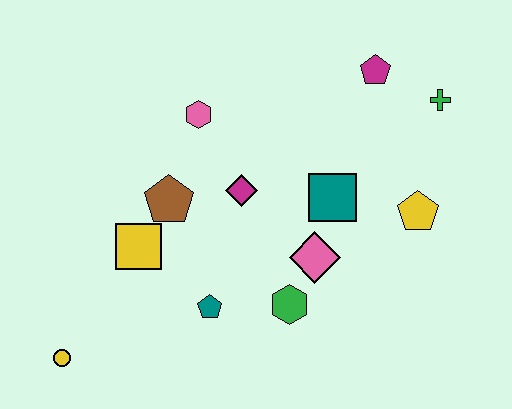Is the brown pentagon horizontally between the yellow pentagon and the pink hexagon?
No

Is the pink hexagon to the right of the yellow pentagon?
No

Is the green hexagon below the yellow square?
Yes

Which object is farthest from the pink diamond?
The yellow circle is farthest from the pink diamond.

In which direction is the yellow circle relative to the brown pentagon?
The yellow circle is below the brown pentagon.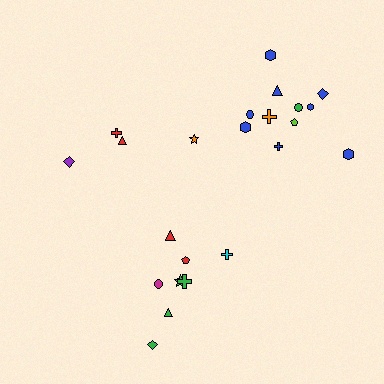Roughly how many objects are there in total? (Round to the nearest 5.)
Roughly 25 objects in total.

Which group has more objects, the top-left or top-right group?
The top-right group.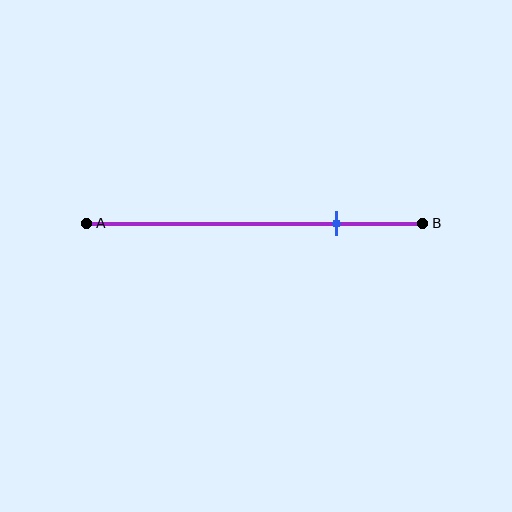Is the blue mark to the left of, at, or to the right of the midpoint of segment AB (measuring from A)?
The blue mark is to the right of the midpoint of segment AB.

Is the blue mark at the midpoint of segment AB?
No, the mark is at about 75% from A, not at the 50% midpoint.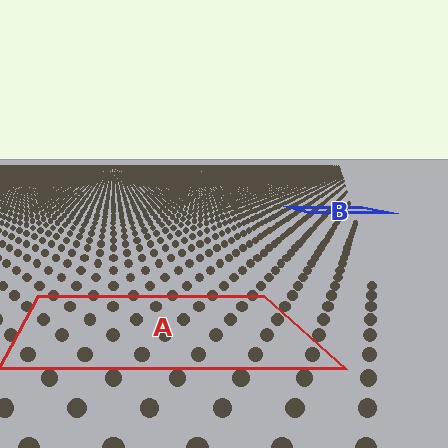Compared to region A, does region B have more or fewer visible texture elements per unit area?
Region B has more texture elements per unit area — they are packed more densely because it is farther away.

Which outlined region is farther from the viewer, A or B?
Region B is farther from the viewer — the texture elements inside it appear smaller and more densely packed.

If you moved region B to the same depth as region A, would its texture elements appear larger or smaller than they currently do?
They would appear larger. At a closer depth, the same texture elements are projected at a bigger on-screen size.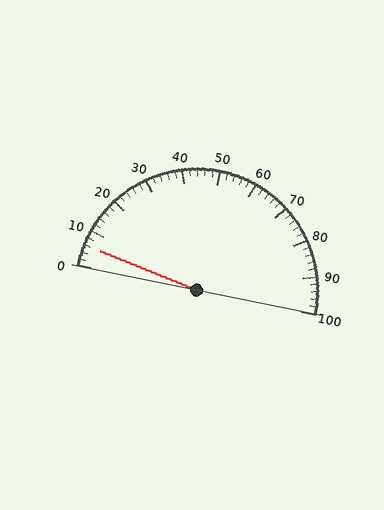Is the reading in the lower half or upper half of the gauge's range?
The reading is in the lower half of the range (0 to 100).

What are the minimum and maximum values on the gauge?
The gauge ranges from 0 to 100.